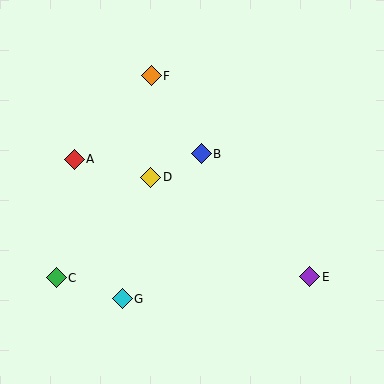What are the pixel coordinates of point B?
Point B is at (201, 154).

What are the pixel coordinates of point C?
Point C is at (56, 278).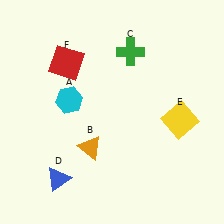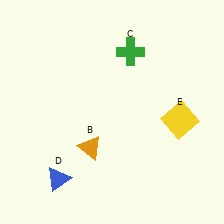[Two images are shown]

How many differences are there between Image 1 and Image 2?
There are 2 differences between the two images.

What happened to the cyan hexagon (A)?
The cyan hexagon (A) was removed in Image 2. It was in the top-left area of Image 1.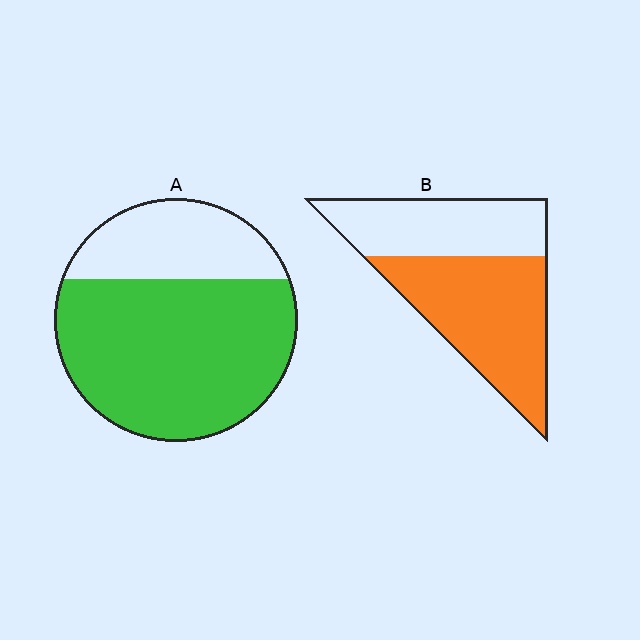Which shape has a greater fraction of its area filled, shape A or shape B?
Shape A.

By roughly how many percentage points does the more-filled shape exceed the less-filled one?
By roughly 15 percentage points (A over B).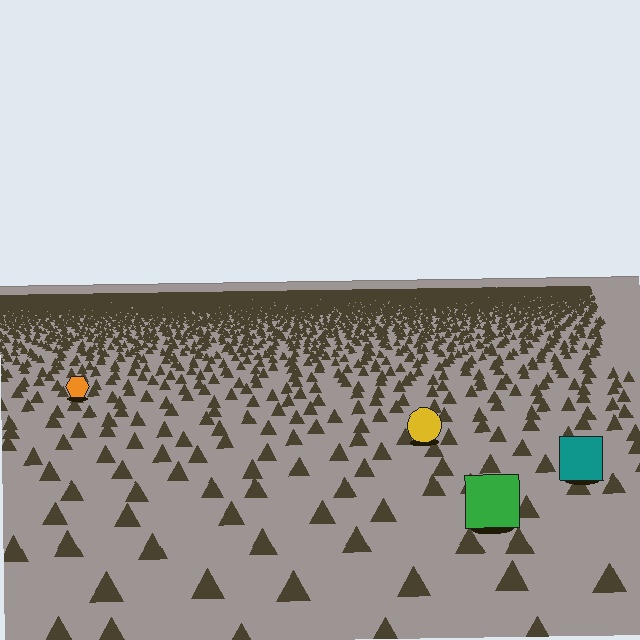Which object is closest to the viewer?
The green square is closest. The texture marks near it are larger and more spread out.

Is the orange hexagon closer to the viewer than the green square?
No. The green square is closer — you can tell from the texture gradient: the ground texture is coarser near it.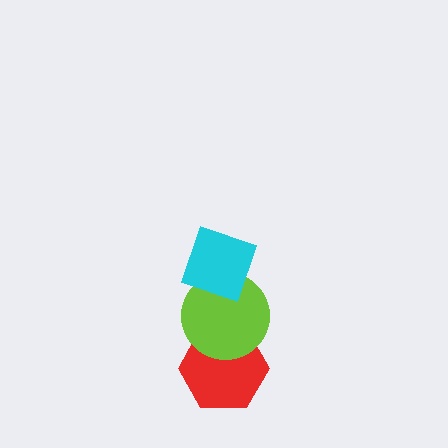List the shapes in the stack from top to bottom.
From top to bottom: the cyan diamond, the lime circle, the red hexagon.